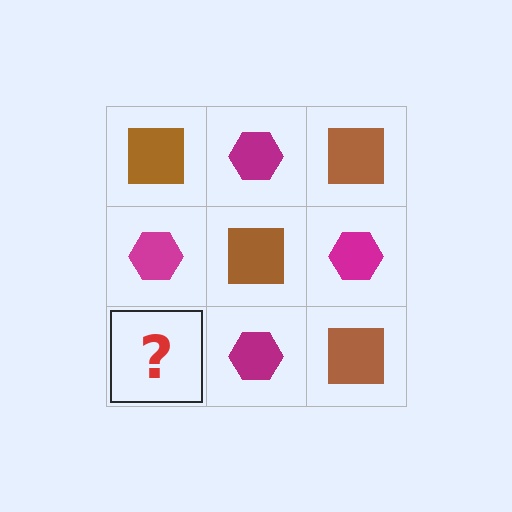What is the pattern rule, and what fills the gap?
The rule is that it alternates brown square and magenta hexagon in a checkerboard pattern. The gap should be filled with a brown square.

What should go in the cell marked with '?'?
The missing cell should contain a brown square.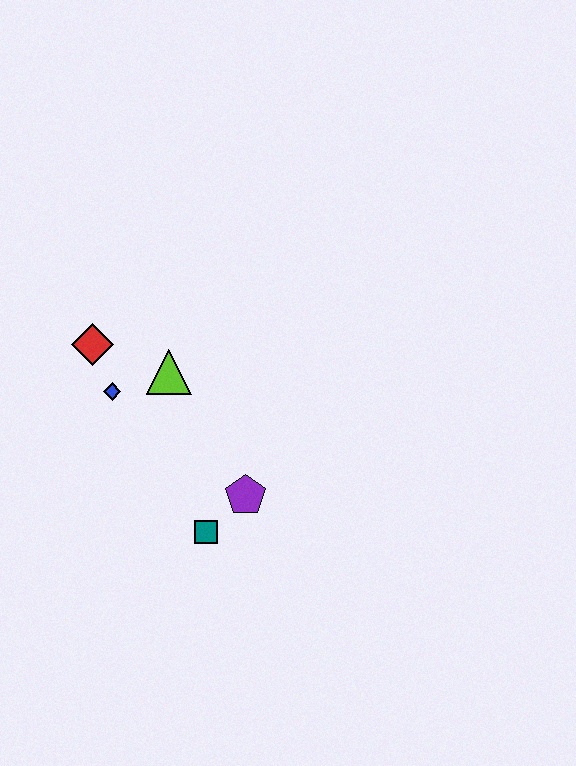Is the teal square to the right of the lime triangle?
Yes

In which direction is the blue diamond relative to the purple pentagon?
The blue diamond is to the left of the purple pentagon.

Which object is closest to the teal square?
The purple pentagon is closest to the teal square.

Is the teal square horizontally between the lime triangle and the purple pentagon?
Yes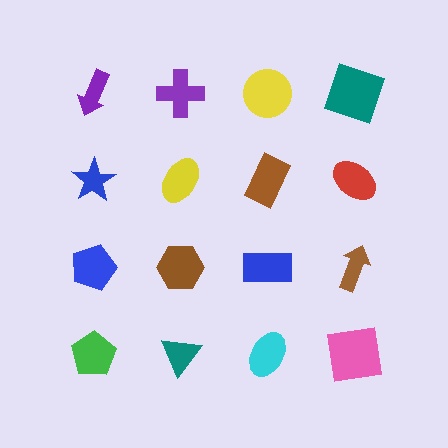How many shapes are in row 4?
4 shapes.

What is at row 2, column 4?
A red ellipse.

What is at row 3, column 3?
A blue rectangle.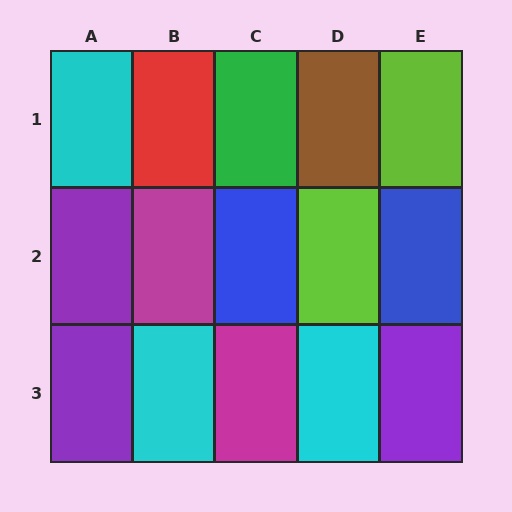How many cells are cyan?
3 cells are cyan.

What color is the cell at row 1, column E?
Lime.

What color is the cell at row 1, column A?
Cyan.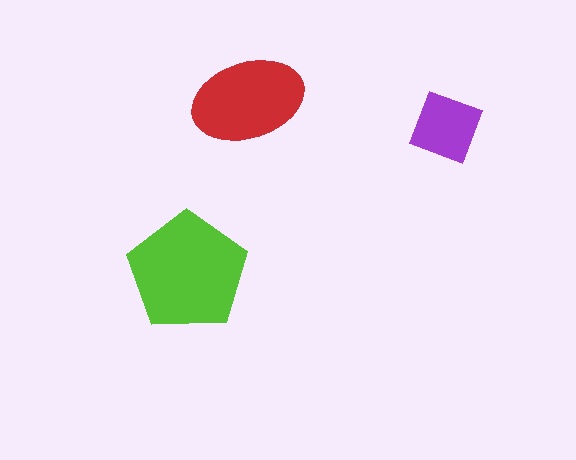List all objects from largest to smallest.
The lime pentagon, the red ellipse, the purple diamond.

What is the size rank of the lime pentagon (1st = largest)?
1st.